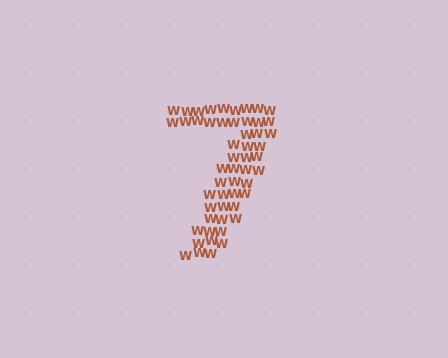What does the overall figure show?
The overall figure shows the digit 7.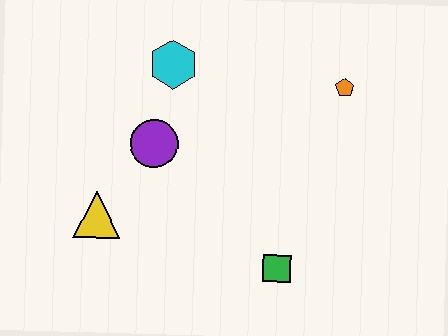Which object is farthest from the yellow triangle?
The orange pentagon is farthest from the yellow triangle.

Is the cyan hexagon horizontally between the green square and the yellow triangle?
Yes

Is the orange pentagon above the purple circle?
Yes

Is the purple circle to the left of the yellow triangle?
No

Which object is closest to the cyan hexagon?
The purple circle is closest to the cyan hexagon.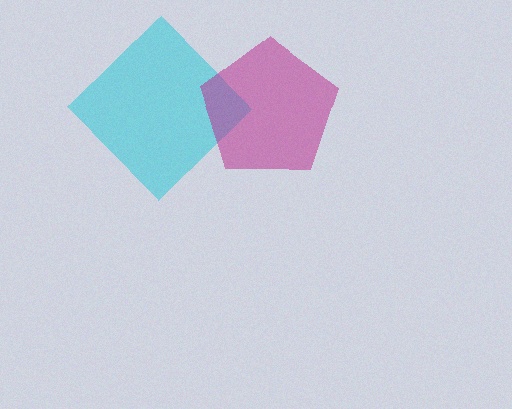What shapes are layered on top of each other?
The layered shapes are: a cyan diamond, a magenta pentagon.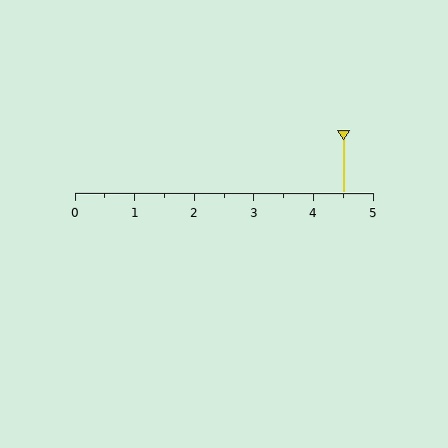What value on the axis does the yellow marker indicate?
The marker indicates approximately 4.5.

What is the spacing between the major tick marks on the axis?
The major ticks are spaced 1 apart.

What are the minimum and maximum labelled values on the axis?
The axis runs from 0 to 5.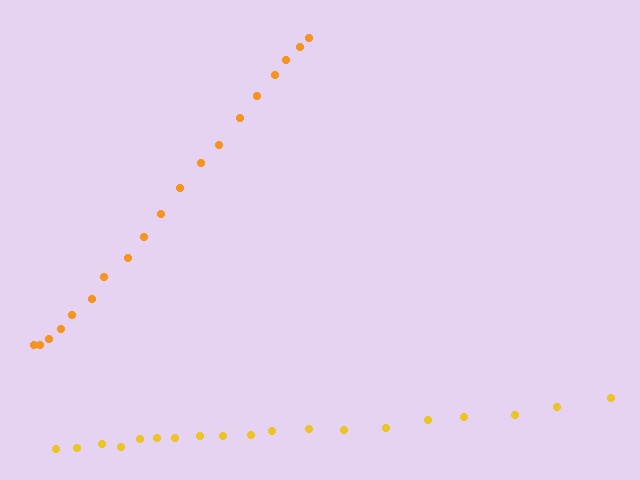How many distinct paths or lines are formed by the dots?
There are 2 distinct paths.